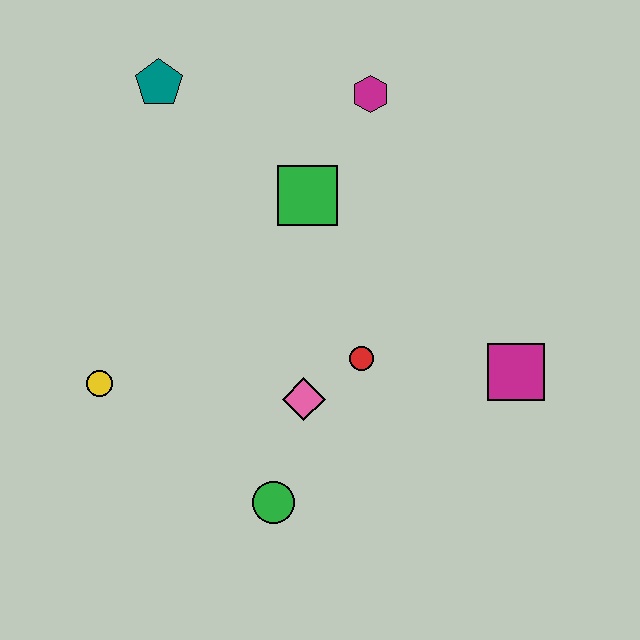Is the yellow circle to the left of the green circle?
Yes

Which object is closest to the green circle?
The pink diamond is closest to the green circle.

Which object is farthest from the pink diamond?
The teal pentagon is farthest from the pink diamond.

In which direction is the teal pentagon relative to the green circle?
The teal pentagon is above the green circle.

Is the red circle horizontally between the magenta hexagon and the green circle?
Yes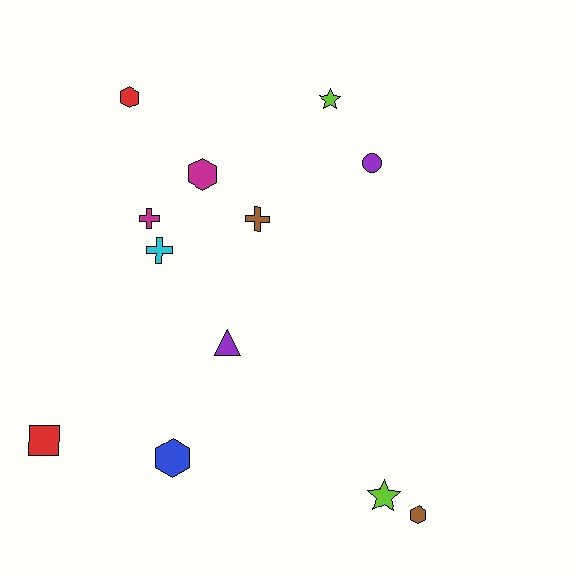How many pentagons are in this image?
There are no pentagons.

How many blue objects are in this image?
There is 1 blue object.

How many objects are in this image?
There are 12 objects.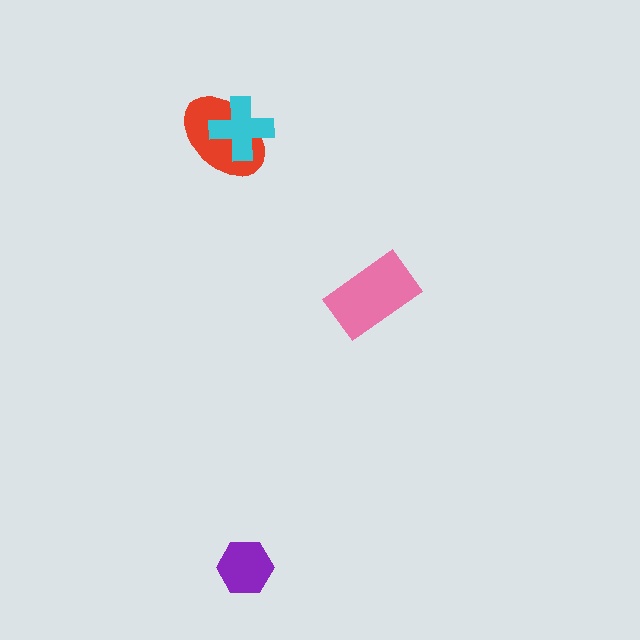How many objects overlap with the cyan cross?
1 object overlaps with the cyan cross.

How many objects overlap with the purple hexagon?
0 objects overlap with the purple hexagon.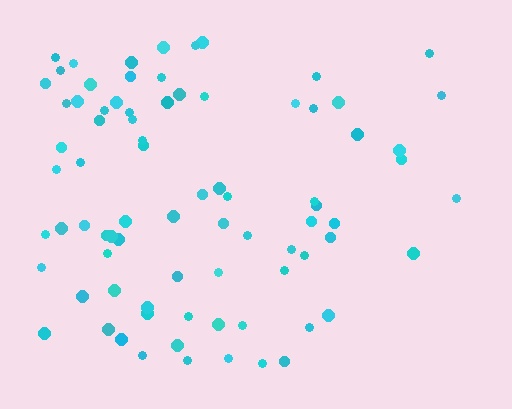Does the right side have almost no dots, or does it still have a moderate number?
Still a moderate number, just noticeably fewer than the left.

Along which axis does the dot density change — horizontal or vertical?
Horizontal.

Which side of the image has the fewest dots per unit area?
The right.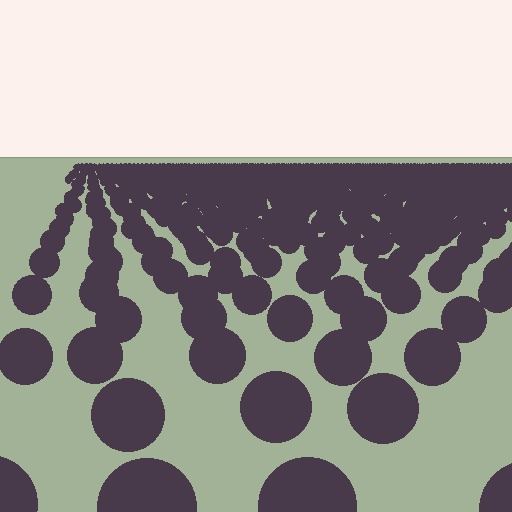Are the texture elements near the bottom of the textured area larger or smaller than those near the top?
Larger. Near the bottom, elements are closer to the viewer and appear at a bigger on-screen size.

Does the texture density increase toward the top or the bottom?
Density increases toward the top.